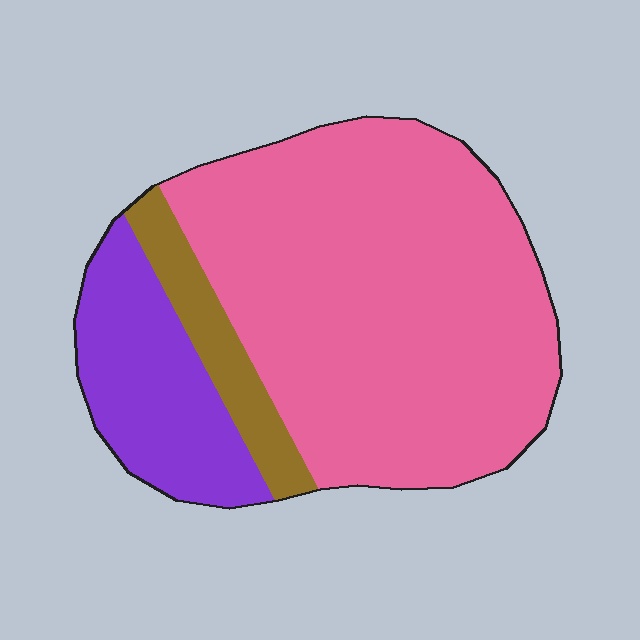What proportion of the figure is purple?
Purple takes up between a sixth and a third of the figure.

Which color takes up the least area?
Brown, at roughly 10%.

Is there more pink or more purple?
Pink.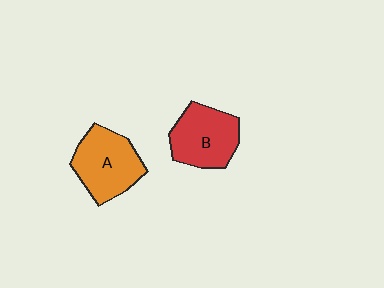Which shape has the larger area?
Shape A (orange).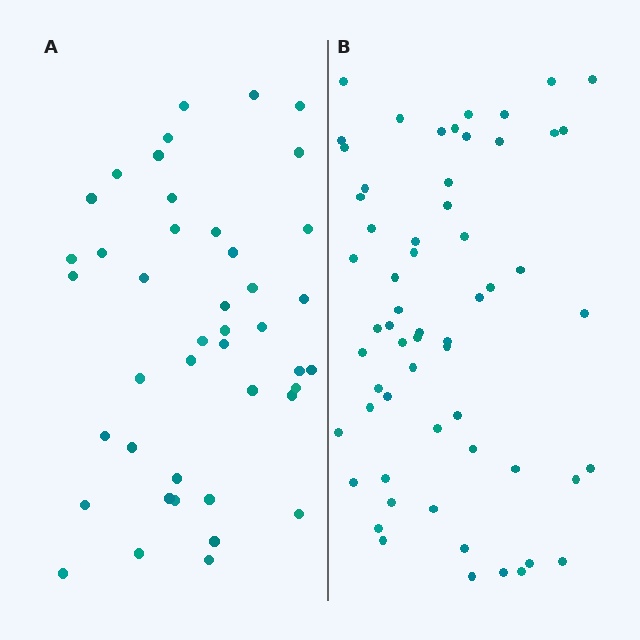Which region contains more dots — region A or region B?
Region B (the right region) has more dots.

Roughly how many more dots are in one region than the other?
Region B has approximately 15 more dots than region A.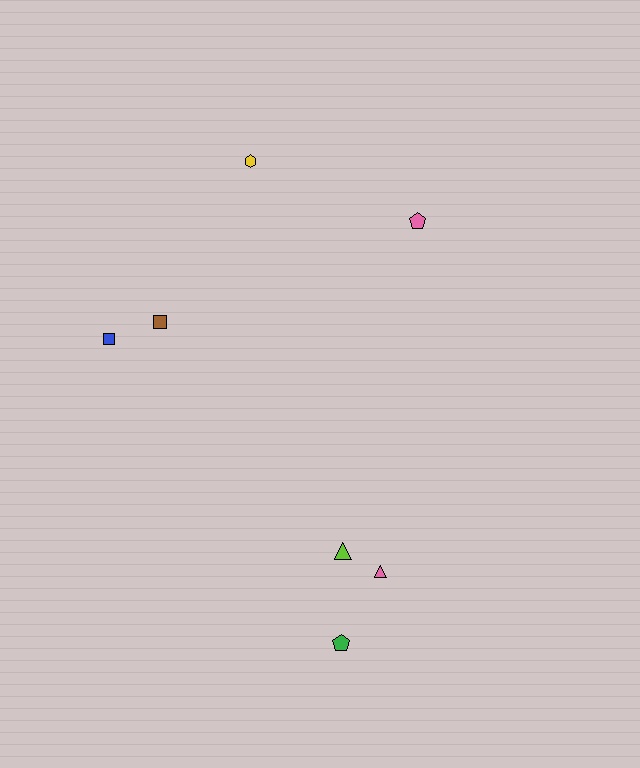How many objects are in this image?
There are 7 objects.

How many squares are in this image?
There are 2 squares.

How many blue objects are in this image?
There is 1 blue object.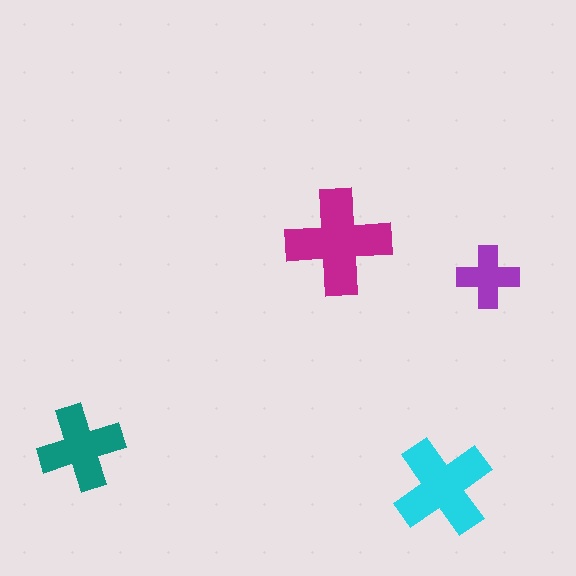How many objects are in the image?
There are 4 objects in the image.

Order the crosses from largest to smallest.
the magenta one, the cyan one, the teal one, the purple one.